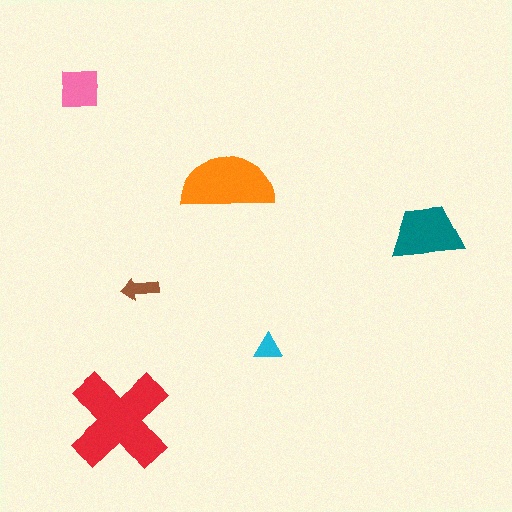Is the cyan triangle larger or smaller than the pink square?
Smaller.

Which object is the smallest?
The cyan triangle.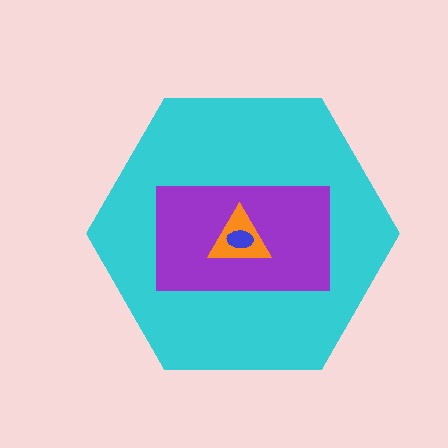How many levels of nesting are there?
4.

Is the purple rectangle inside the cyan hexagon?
Yes.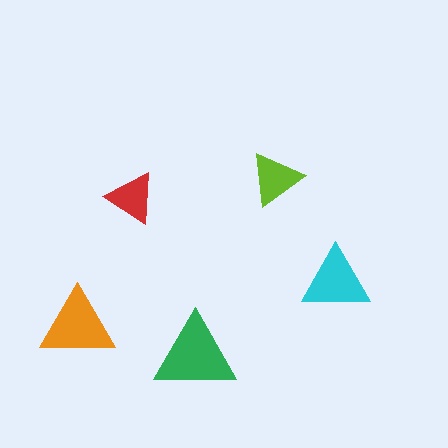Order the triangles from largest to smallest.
the green one, the orange one, the cyan one, the lime one, the red one.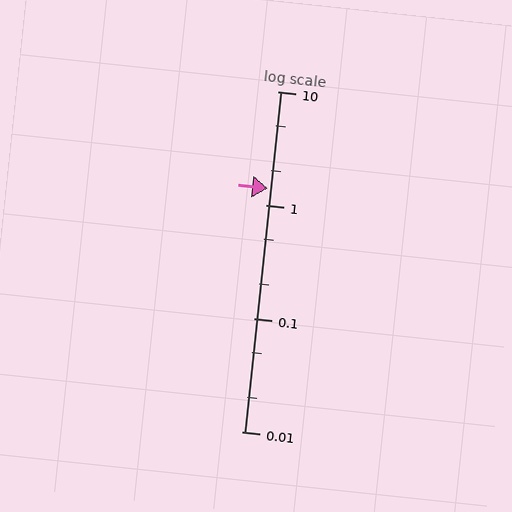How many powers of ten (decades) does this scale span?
The scale spans 3 decades, from 0.01 to 10.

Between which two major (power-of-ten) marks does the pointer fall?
The pointer is between 1 and 10.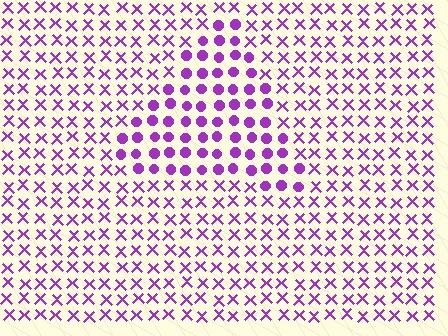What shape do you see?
I see a triangle.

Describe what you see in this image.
The image is filled with small purple elements arranged in a uniform grid. A triangle-shaped region contains circles, while the surrounding area contains X marks. The boundary is defined purely by the change in element shape.